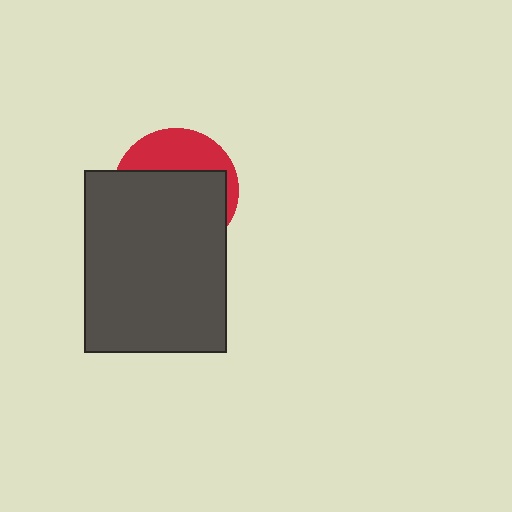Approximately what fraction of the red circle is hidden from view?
Roughly 67% of the red circle is hidden behind the dark gray rectangle.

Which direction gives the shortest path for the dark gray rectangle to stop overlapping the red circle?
Moving down gives the shortest separation.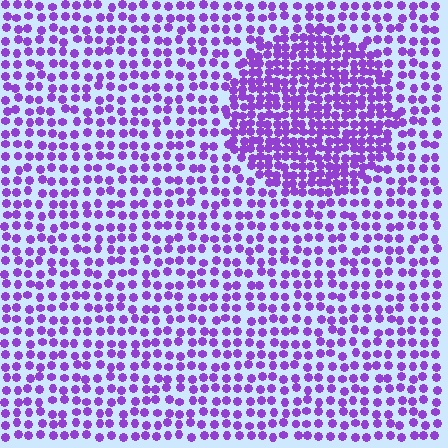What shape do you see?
I see a circle.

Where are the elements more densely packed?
The elements are more densely packed inside the circle boundary.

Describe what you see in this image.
The image contains small purple elements arranged at two different densities. A circle-shaped region is visible where the elements are more densely packed than the surrounding area.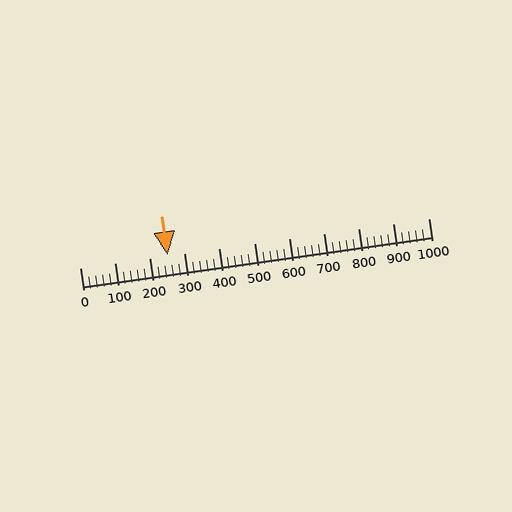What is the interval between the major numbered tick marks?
The major tick marks are spaced 100 units apart.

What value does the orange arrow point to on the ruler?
The orange arrow points to approximately 251.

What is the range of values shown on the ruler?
The ruler shows values from 0 to 1000.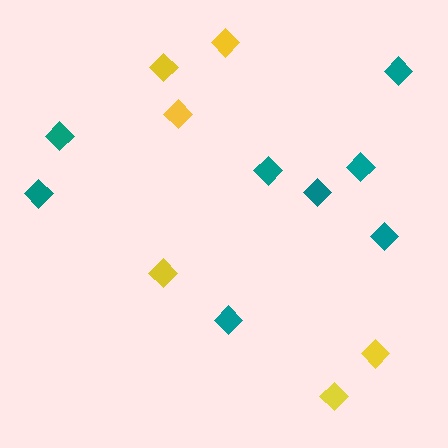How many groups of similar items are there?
There are 2 groups: one group of yellow diamonds (6) and one group of teal diamonds (8).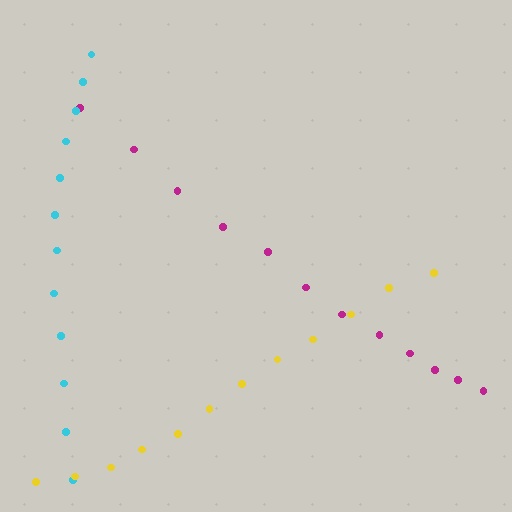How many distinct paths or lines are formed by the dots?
There are 3 distinct paths.